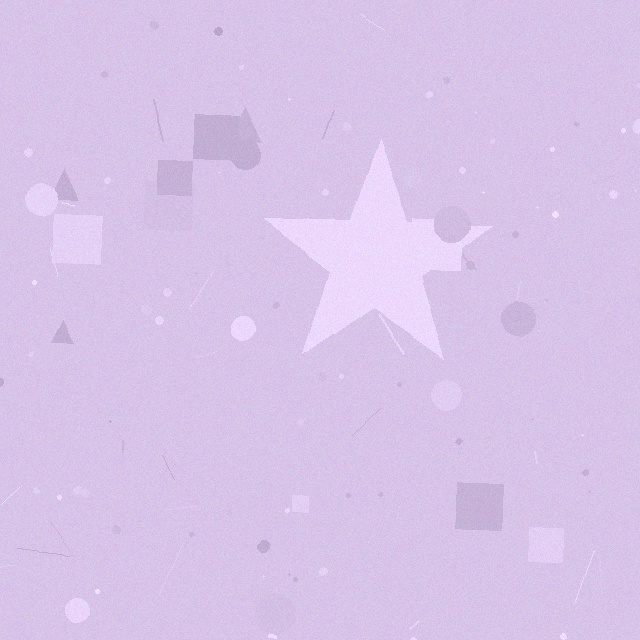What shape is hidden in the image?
A star is hidden in the image.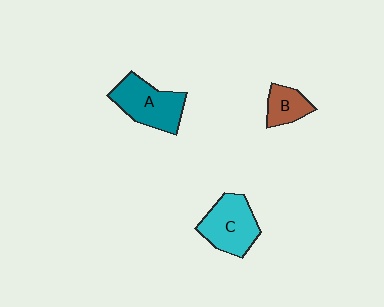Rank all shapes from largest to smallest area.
From largest to smallest: A (teal), C (cyan), B (brown).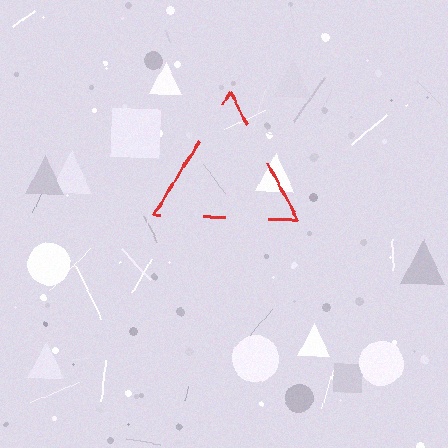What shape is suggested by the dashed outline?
The dashed outline suggests a triangle.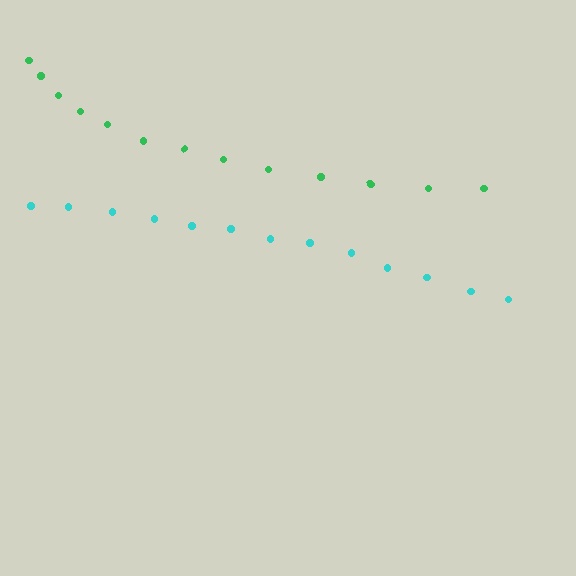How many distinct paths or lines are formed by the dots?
There are 2 distinct paths.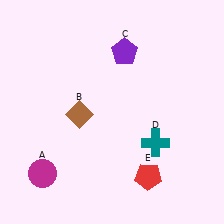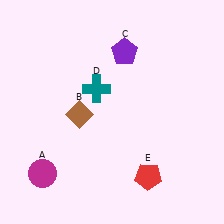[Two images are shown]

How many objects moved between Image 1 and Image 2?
1 object moved between the two images.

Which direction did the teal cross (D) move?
The teal cross (D) moved left.